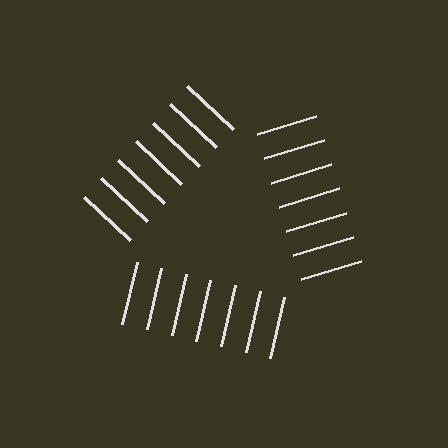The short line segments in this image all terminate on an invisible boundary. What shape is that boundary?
An illusory triangle — the line segments terminate on its edges but no continuous stroke is drawn.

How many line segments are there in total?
21 — 7 along each of the 3 edges.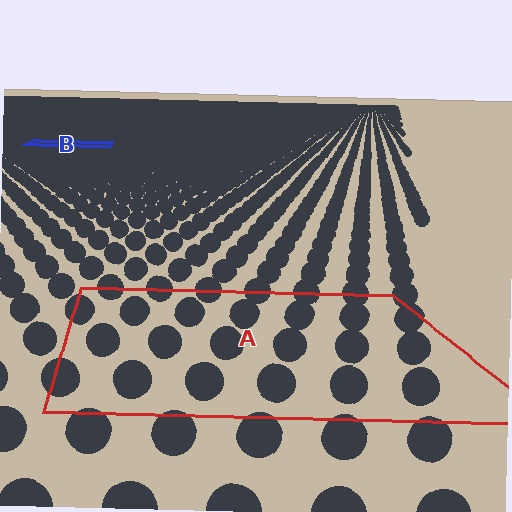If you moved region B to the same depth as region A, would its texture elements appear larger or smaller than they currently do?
They would appear larger. At a closer depth, the same texture elements are projected at a bigger on-screen size.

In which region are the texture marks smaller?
The texture marks are smaller in region B, because it is farther away.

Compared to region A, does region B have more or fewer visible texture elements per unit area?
Region B has more texture elements per unit area — they are packed more densely because it is farther away.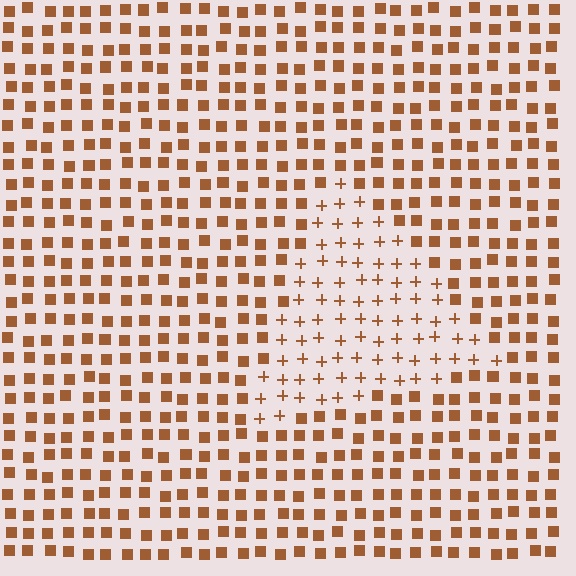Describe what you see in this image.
The image is filled with small brown elements arranged in a uniform grid. A triangle-shaped region contains plus signs, while the surrounding area contains squares. The boundary is defined purely by the change in element shape.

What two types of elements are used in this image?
The image uses plus signs inside the triangle region and squares outside it.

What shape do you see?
I see a triangle.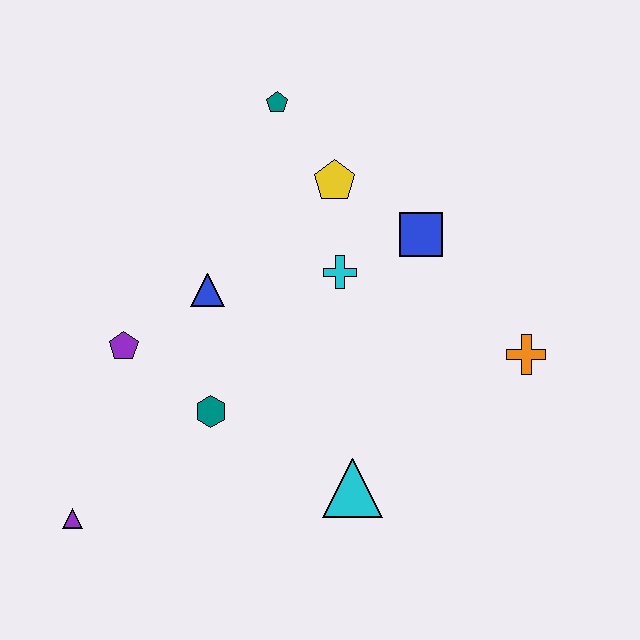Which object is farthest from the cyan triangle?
The teal pentagon is farthest from the cyan triangle.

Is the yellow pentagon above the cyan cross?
Yes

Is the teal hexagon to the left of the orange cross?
Yes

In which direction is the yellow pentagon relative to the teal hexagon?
The yellow pentagon is above the teal hexagon.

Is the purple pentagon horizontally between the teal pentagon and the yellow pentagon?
No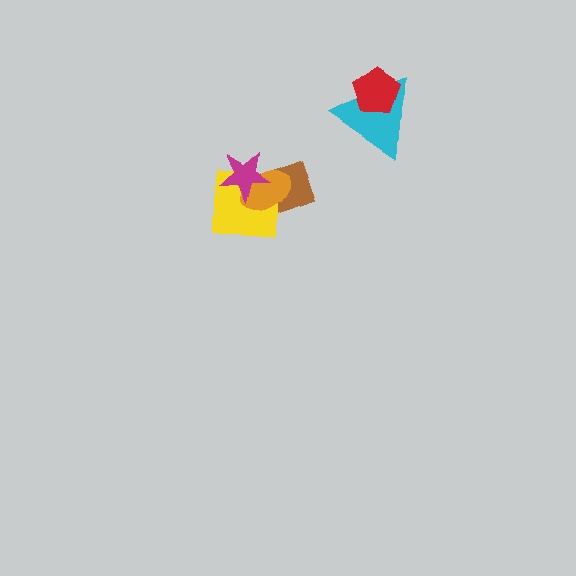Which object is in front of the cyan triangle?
The red pentagon is in front of the cyan triangle.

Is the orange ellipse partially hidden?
Yes, it is partially covered by another shape.